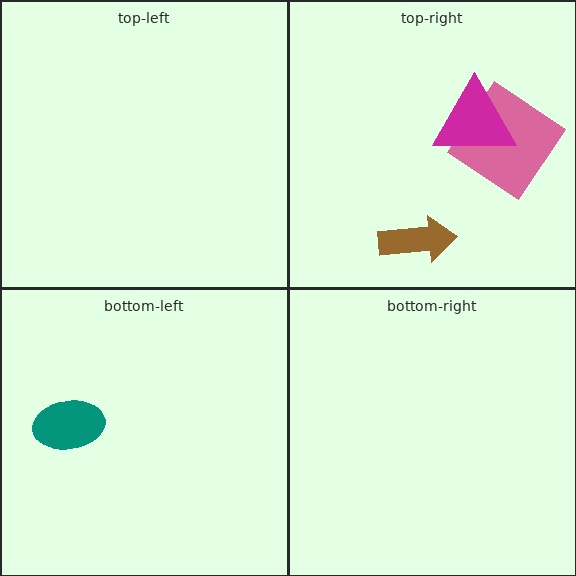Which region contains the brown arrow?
The top-right region.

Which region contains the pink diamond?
The top-right region.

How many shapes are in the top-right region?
3.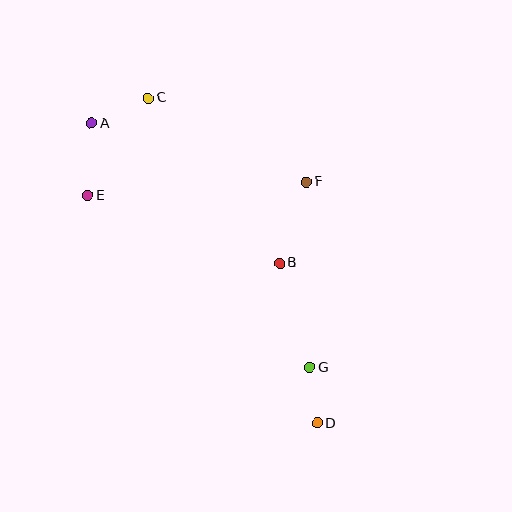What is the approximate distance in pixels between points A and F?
The distance between A and F is approximately 223 pixels.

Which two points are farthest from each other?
Points A and D are farthest from each other.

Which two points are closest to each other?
Points D and G are closest to each other.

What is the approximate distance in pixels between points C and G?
The distance between C and G is approximately 314 pixels.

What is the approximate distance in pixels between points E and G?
The distance between E and G is approximately 281 pixels.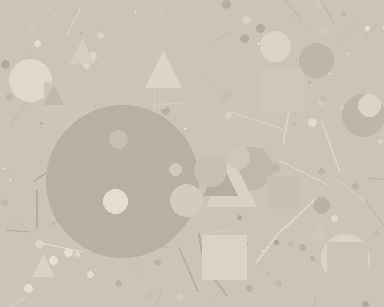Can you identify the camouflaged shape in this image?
The camouflaged shape is a circle.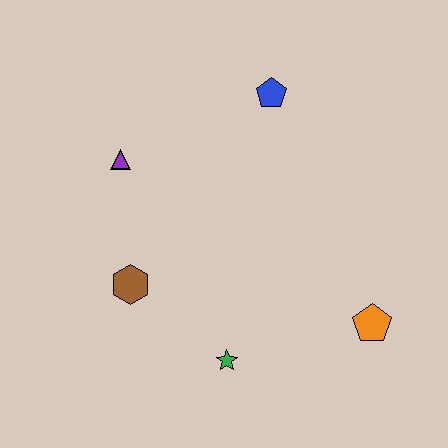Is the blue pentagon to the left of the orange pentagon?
Yes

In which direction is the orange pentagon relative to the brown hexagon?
The orange pentagon is to the right of the brown hexagon.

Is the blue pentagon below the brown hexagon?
No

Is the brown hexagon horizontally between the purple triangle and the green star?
Yes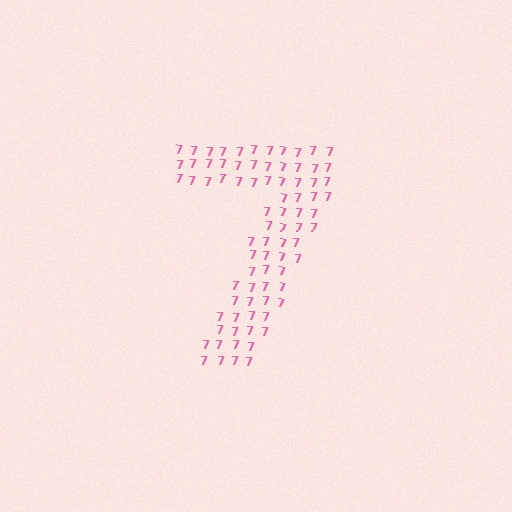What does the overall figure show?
The overall figure shows the digit 7.